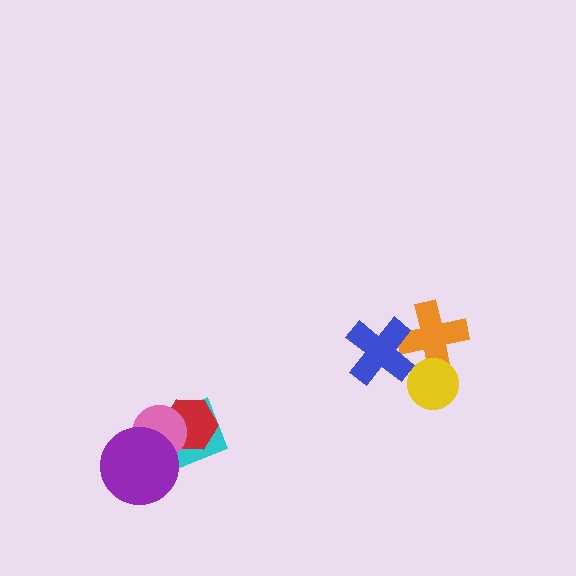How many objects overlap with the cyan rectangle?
3 objects overlap with the cyan rectangle.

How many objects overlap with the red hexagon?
2 objects overlap with the red hexagon.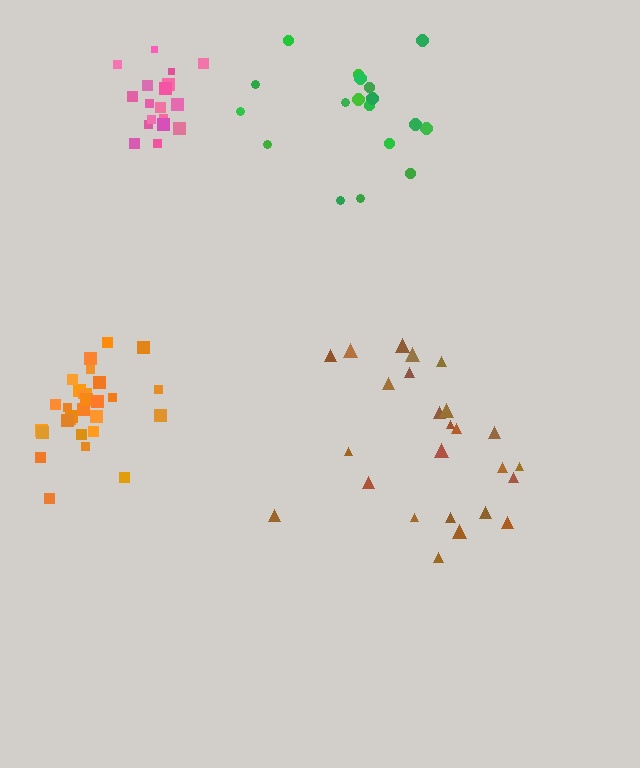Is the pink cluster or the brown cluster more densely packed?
Pink.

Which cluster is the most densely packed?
Pink.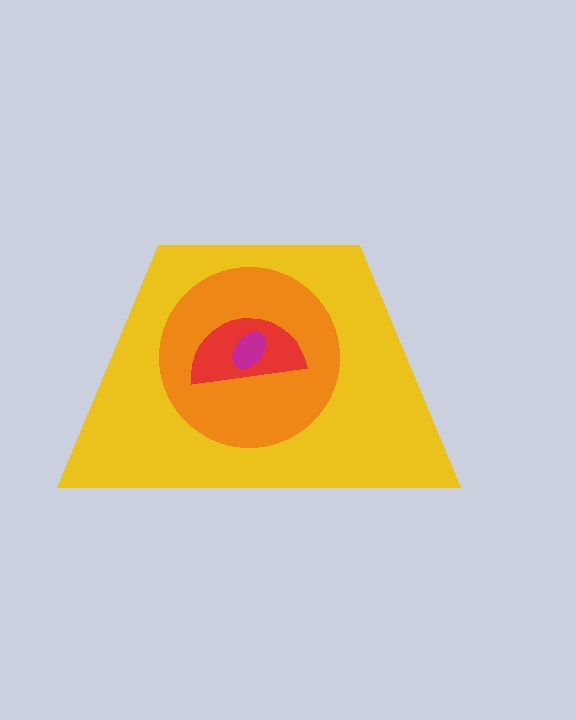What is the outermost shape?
The yellow trapezoid.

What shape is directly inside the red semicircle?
The magenta ellipse.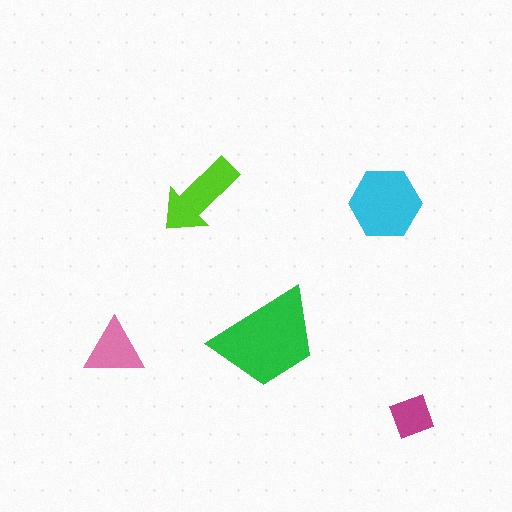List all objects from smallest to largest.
The magenta diamond, the pink triangle, the lime arrow, the cyan hexagon, the green trapezoid.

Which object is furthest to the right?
The magenta diamond is rightmost.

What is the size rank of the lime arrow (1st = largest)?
3rd.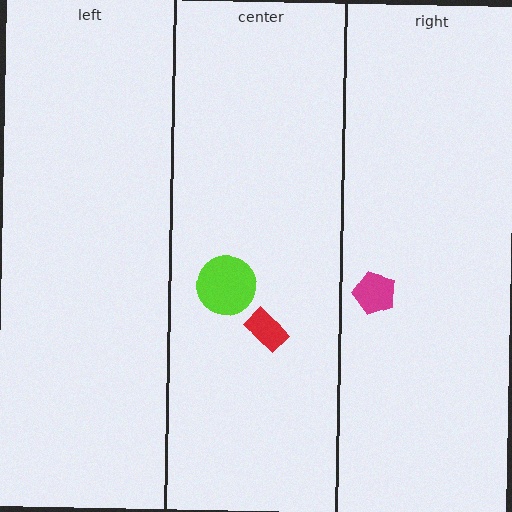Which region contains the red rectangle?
The center region.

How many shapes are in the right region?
1.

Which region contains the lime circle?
The center region.